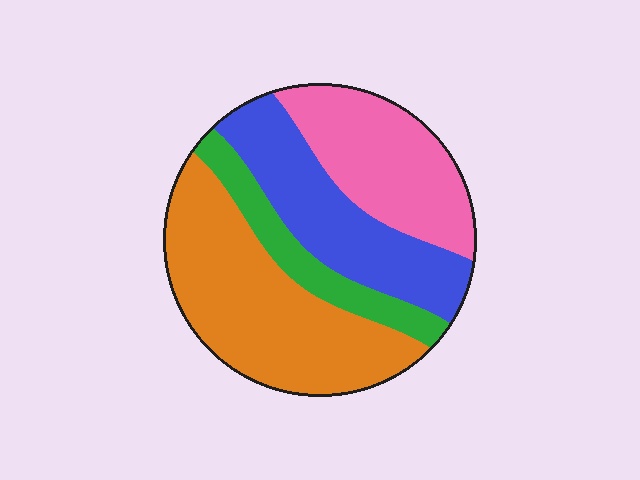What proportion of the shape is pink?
Pink covers about 25% of the shape.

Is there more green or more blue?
Blue.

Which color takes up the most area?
Orange, at roughly 35%.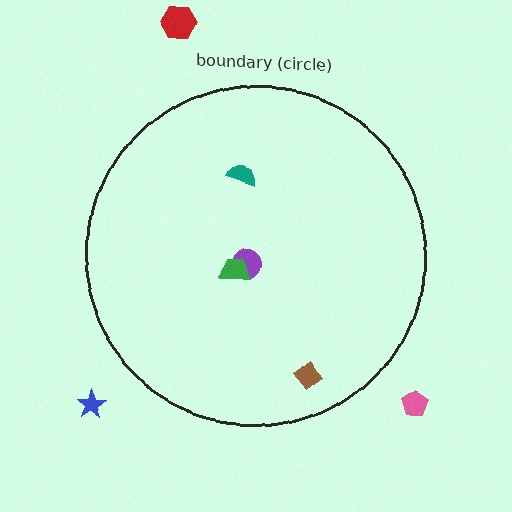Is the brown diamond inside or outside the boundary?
Inside.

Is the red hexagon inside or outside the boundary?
Outside.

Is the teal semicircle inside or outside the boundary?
Inside.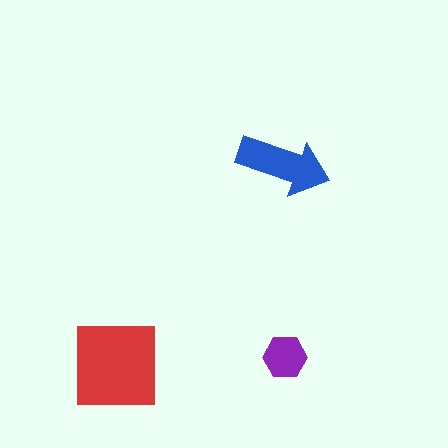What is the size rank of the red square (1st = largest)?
1st.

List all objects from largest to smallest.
The red square, the blue arrow, the purple hexagon.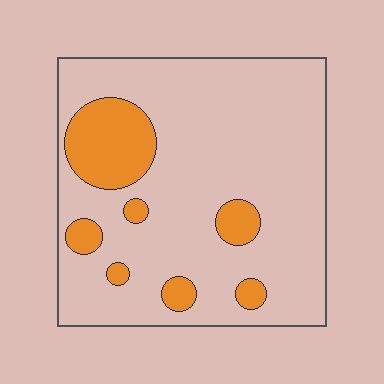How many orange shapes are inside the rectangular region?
7.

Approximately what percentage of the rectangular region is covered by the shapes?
Approximately 15%.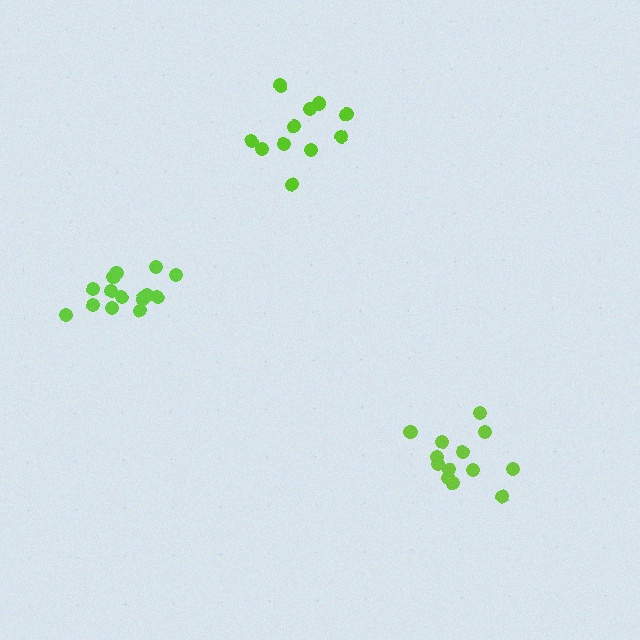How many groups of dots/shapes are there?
There are 3 groups.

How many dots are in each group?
Group 1: 13 dots, Group 2: 12 dots, Group 3: 14 dots (39 total).